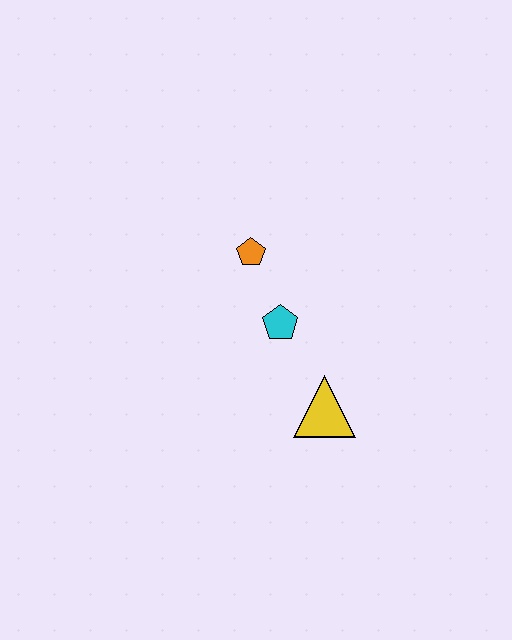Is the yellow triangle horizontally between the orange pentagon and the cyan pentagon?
No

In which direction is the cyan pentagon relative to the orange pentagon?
The cyan pentagon is below the orange pentagon.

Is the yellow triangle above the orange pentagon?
No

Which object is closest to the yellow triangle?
The cyan pentagon is closest to the yellow triangle.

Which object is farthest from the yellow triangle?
The orange pentagon is farthest from the yellow triangle.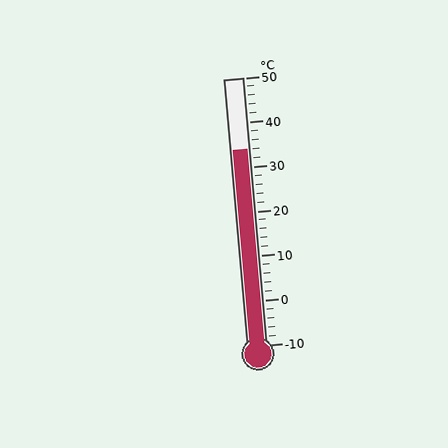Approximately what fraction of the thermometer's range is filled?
The thermometer is filled to approximately 75% of its range.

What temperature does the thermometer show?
The thermometer shows approximately 34°C.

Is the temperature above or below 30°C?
The temperature is above 30°C.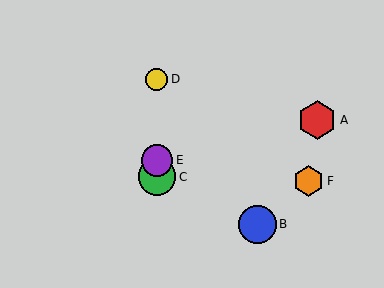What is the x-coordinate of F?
Object F is at x≈309.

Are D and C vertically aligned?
Yes, both are at x≈157.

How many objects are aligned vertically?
3 objects (C, D, E) are aligned vertically.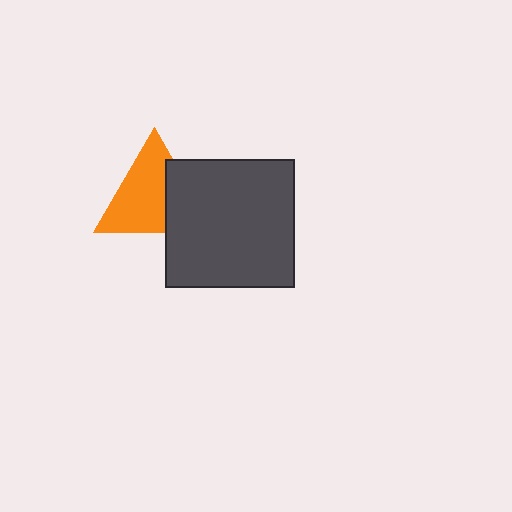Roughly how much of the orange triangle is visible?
Most of it is visible (roughly 68%).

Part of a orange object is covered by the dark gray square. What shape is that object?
It is a triangle.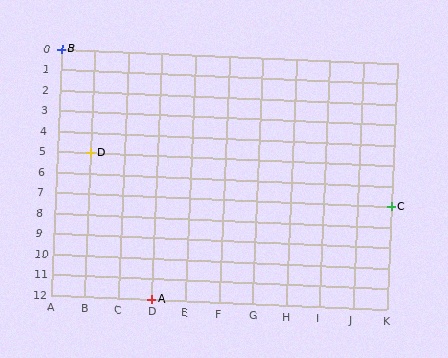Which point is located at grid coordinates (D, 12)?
Point A is at (D, 12).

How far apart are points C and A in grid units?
Points C and A are 7 columns and 5 rows apart (about 8.6 grid units diagonally).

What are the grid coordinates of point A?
Point A is at grid coordinates (D, 12).